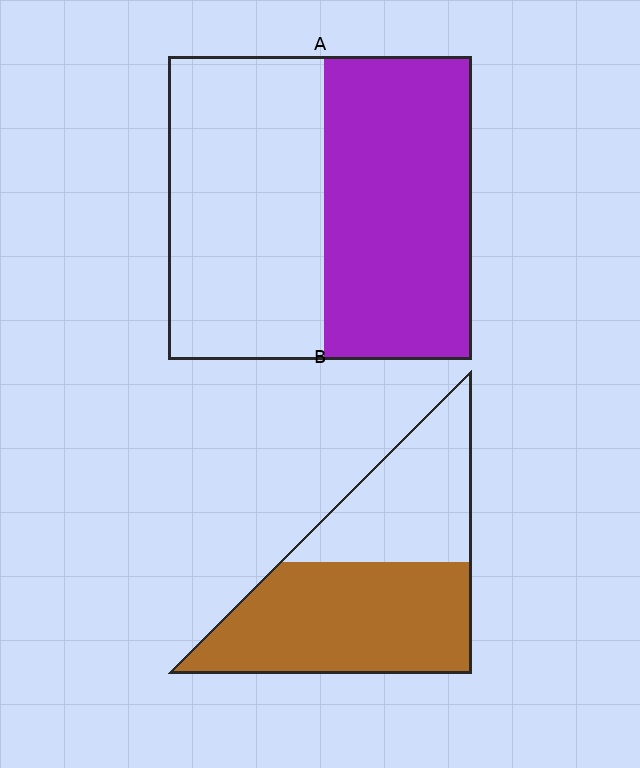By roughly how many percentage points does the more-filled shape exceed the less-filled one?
By roughly 10 percentage points (B over A).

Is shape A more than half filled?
Roughly half.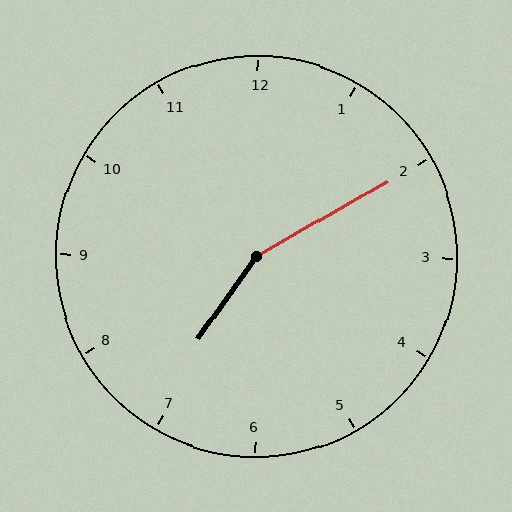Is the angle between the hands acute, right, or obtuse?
It is obtuse.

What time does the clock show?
7:10.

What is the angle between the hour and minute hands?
Approximately 155 degrees.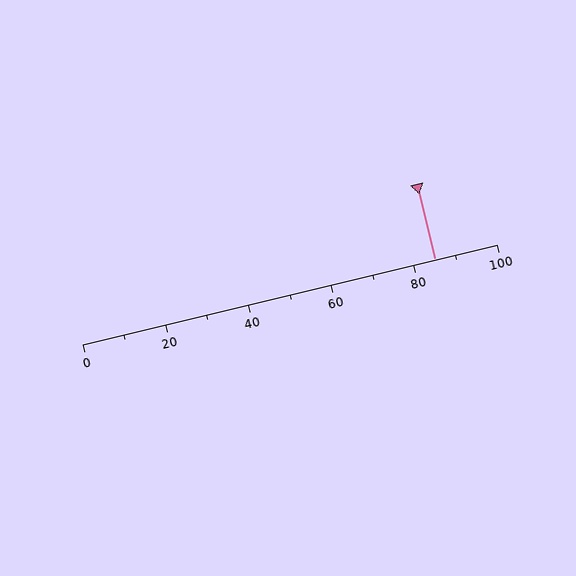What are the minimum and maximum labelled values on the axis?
The axis runs from 0 to 100.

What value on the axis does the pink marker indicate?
The marker indicates approximately 85.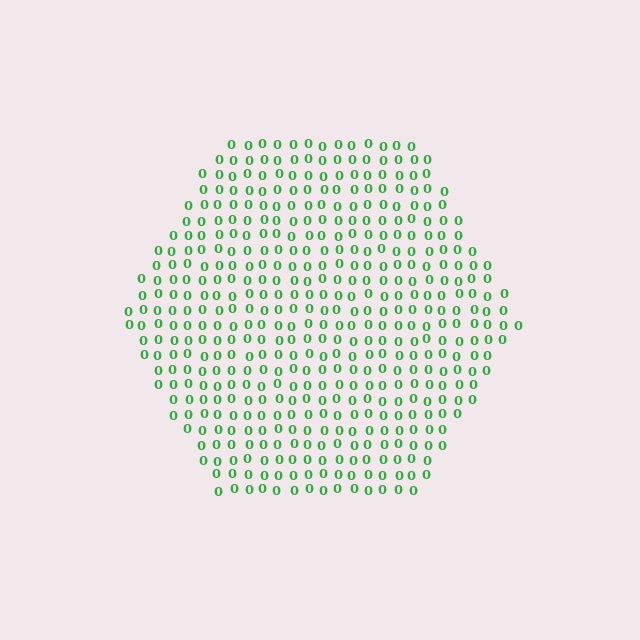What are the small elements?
The small elements are digit 0's.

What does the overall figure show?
The overall figure shows a hexagon.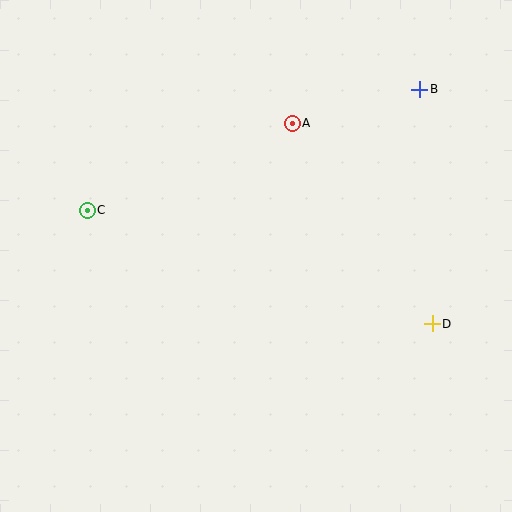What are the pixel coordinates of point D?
Point D is at (432, 324).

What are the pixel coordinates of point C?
Point C is at (87, 210).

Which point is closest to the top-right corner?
Point B is closest to the top-right corner.